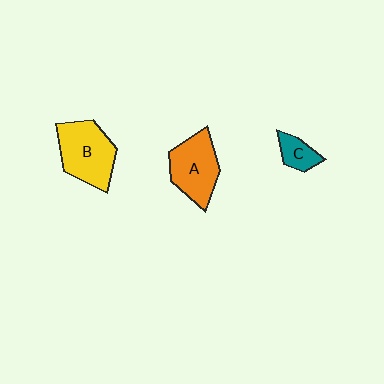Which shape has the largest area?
Shape B (yellow).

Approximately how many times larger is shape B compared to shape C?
Approximately 2.7 times.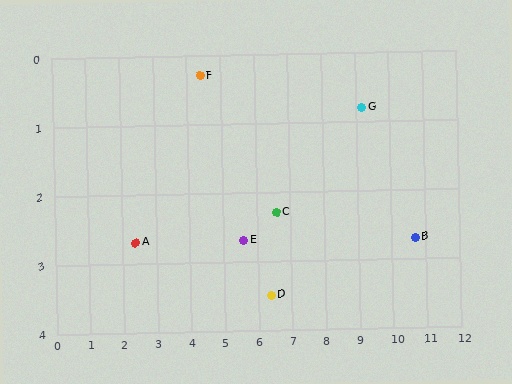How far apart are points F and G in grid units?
Points F and G are about 4.8 grid units apart.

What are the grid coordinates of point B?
Point B is at approximately (10.7, 2.7).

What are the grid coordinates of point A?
Point A is at approximately (2.4, 2.7).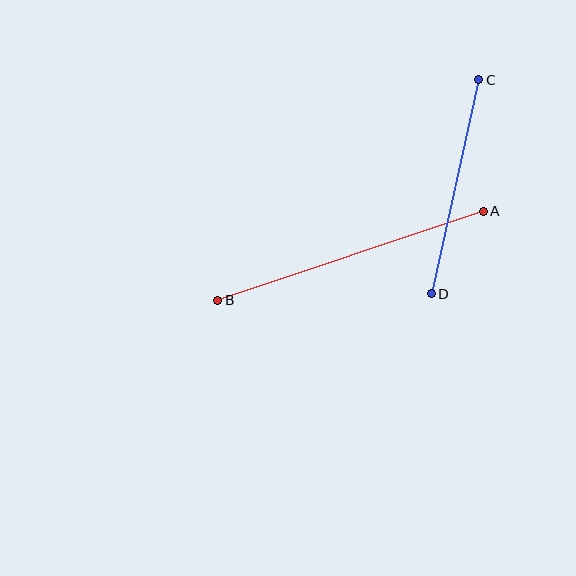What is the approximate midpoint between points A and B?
The midpoint is at approximately (351, 256) pixels.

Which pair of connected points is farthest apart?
Points A and B are farthest apart.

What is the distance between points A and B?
The distance is approximately 280 pixels.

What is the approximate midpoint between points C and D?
The midpoint is at approximately (455, 187) pixels.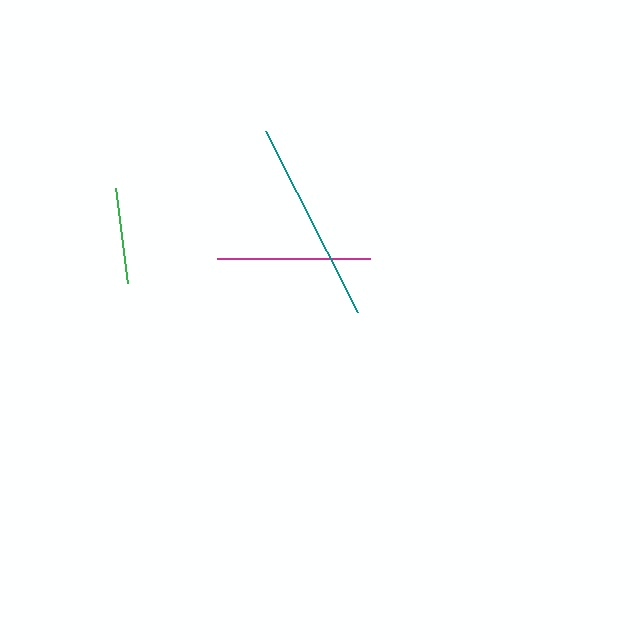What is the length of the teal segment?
The teal segment is approximately 203 pixels long.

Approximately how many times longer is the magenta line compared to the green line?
The magenta line is approximately 1.6 times the length of the green line.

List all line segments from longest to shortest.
From longest to shortest: teal, magenta, green.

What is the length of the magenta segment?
The magenta segment is approximately 153 pixels long.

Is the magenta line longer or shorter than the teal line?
The teal line is longer than the magenta line.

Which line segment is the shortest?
The green line is the shortest at approximately 95 pixels.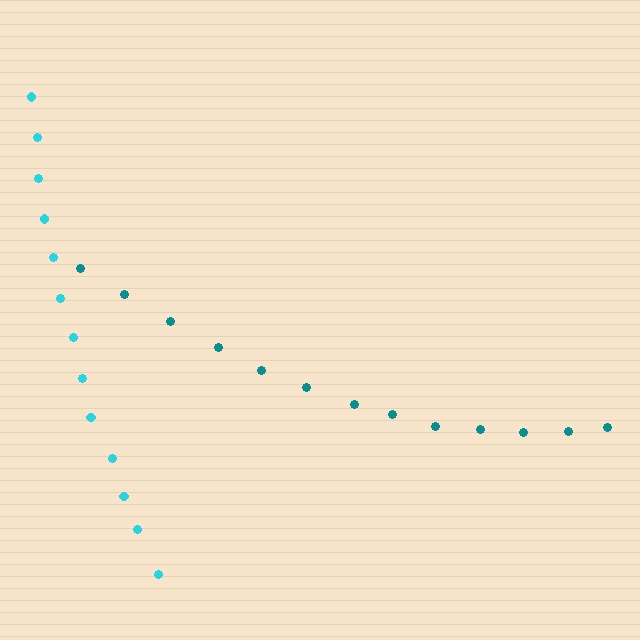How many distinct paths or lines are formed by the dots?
There are 2 distinct paths.